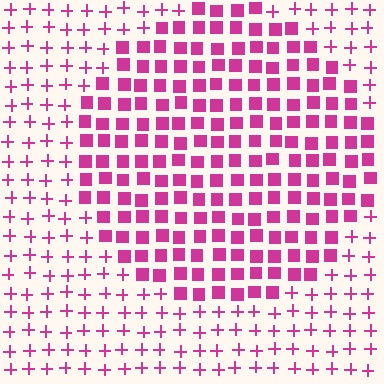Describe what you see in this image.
The image is filled with small magenta elements arranged in a uniform grid. A circle-shaped region contains squares, while the surrounding area contains plus signs. The boundary is defined purely by the change in element shape.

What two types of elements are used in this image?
The image uses squares inside the circle region and plus signs outside it.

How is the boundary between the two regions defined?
The boundary is defined by a change in element shape: squares inside vs. plus signs outside. All elements share the same color and spacing.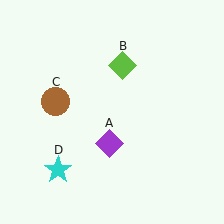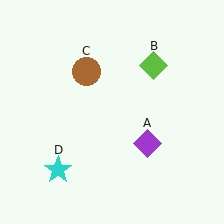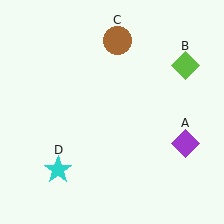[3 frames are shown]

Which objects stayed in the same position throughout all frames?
Cyan star (object D) remained stationary.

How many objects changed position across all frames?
3 objects changed position: purple diamond (object A), lime diamond (object B), brown circle (object C).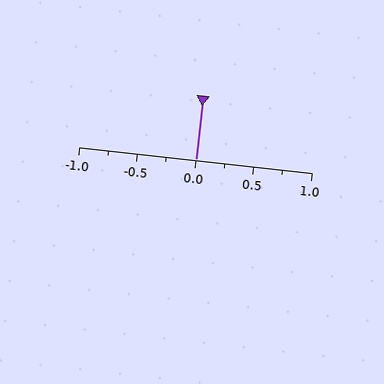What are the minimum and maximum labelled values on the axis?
The axis runs from -1.0 to 1.0.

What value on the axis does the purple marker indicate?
The marker indicates approximately 0.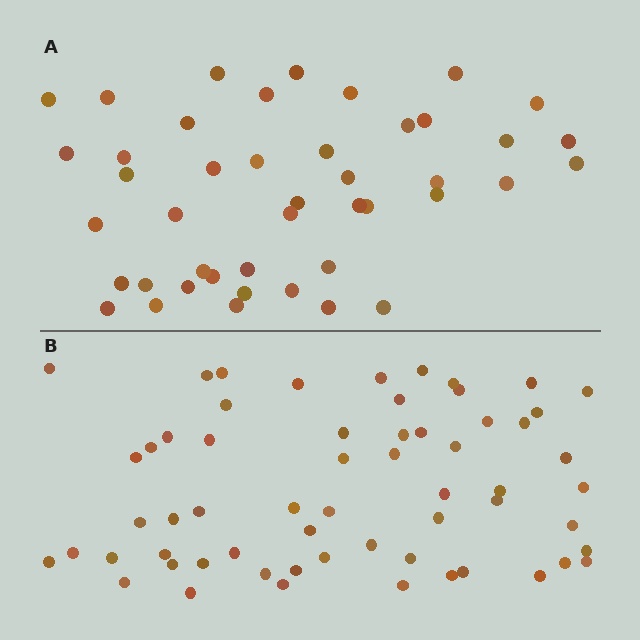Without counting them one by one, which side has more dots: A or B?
Region B (the bottom region) has more dots.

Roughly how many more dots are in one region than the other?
Region B has approximately 15 more dots than region A.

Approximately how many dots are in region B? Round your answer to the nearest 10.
About 60 dots.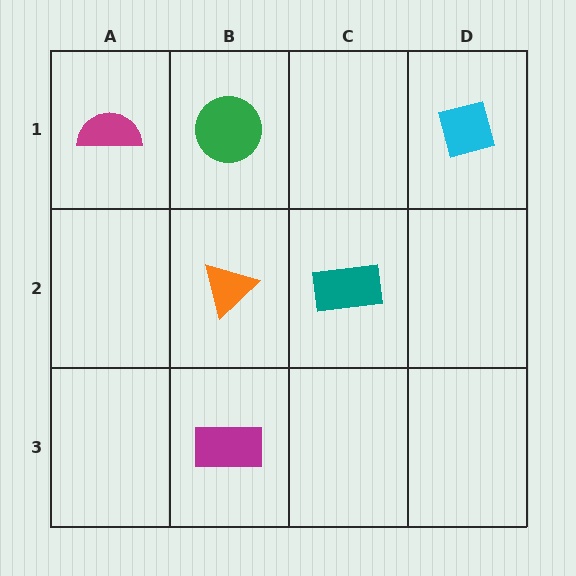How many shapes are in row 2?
2 shapes.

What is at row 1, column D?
A cyan square.